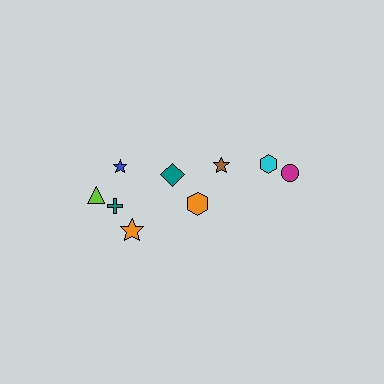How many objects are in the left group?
There are 6 objects.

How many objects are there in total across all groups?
There are 9 objects.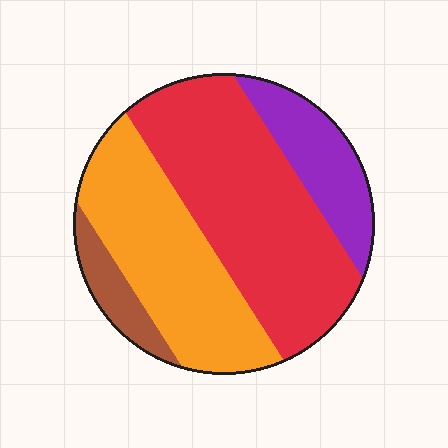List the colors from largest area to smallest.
From largest to smallest: red, orange, purple, brown.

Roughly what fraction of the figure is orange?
Orange takes up about one third (1/3) of the figure.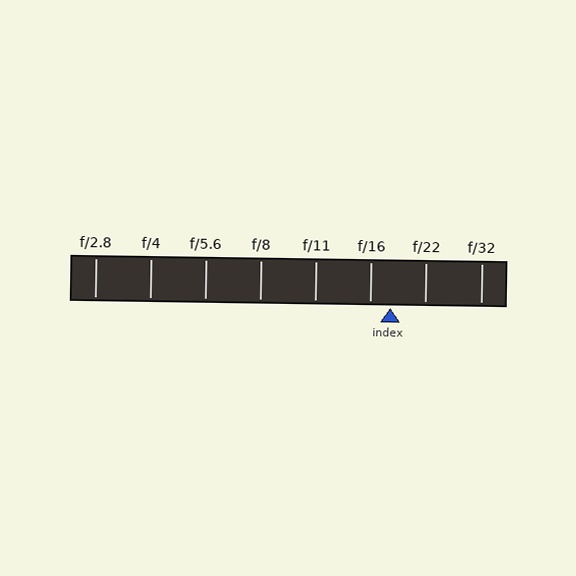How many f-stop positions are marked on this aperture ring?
There are 8 f-stop positions marked.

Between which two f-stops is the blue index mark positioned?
The index mark is between f/16 and f/22.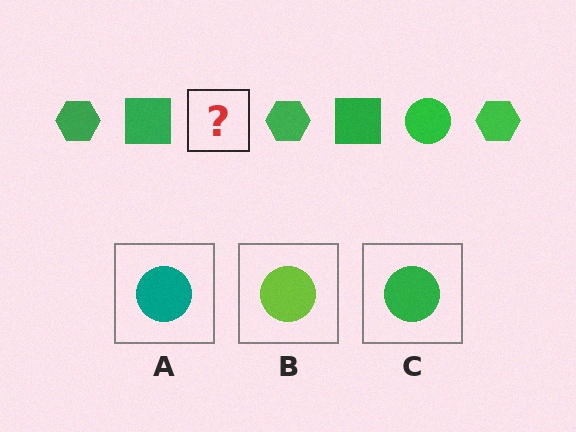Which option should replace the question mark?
Option C.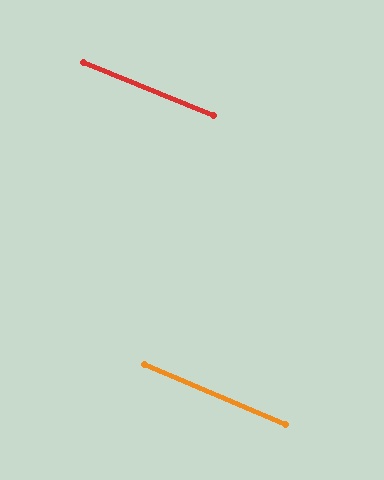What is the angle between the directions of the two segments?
Approximately 1 degree.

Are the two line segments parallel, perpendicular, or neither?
Parallel — their directions differ by only 0.6°.